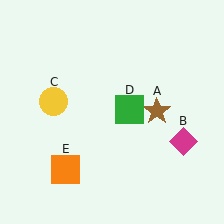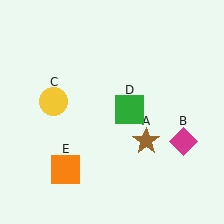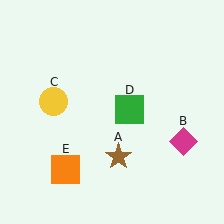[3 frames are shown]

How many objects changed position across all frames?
1 object changed position: brown star (object A).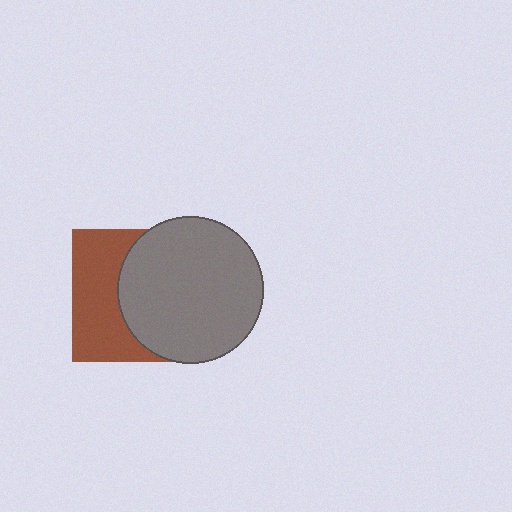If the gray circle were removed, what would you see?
You would see the complete brown square.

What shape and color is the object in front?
The object in front is a gray circle.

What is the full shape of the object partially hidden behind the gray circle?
The partially hidden object is a brown square.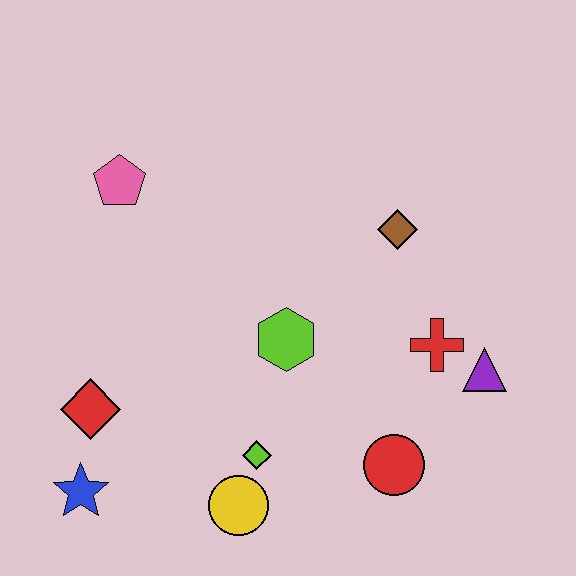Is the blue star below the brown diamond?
Yes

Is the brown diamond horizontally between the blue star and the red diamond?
No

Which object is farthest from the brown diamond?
The blue star is farthest from the brown diamond.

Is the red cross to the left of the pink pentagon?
No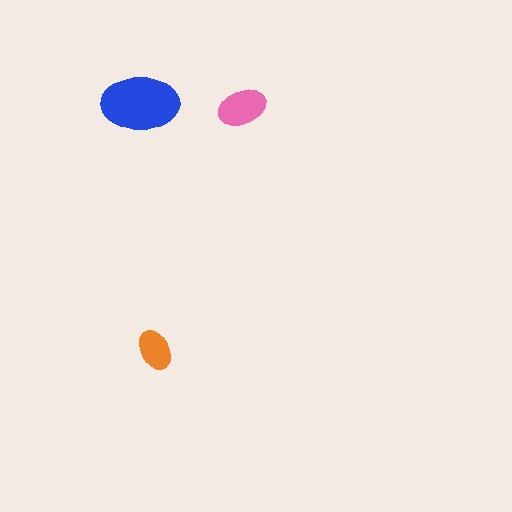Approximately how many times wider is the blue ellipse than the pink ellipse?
About 1.5 times wider.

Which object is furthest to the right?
The pink ellipse is rightmost.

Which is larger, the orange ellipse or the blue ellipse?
The blue one.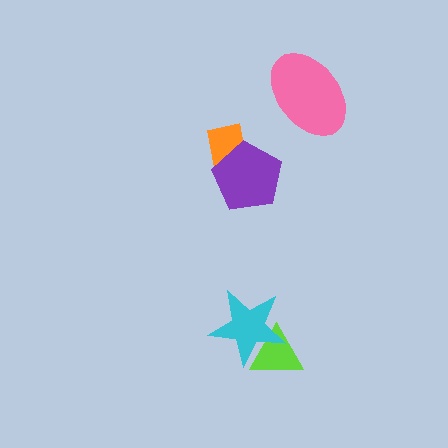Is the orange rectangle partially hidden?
Yes, it is partially covered by another shape.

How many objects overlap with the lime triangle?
1 object overlaps with the lime triangle.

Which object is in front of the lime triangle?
The cyan star is in front of the lime triangle.